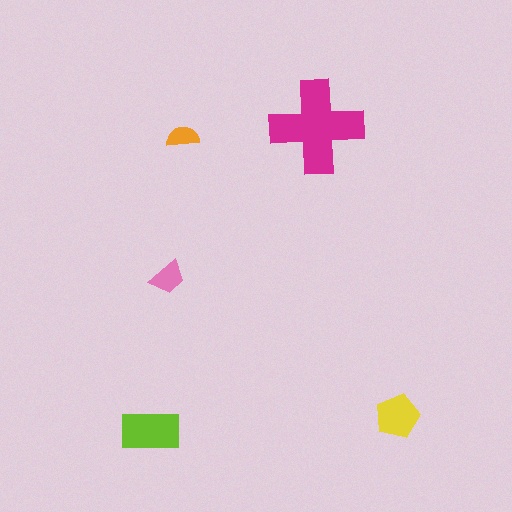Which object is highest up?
The magenta cross is topmost.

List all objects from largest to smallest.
The magenta cross, the lime rectangle, the yellow pentagon, the pink trapezoid, the orange semicircle.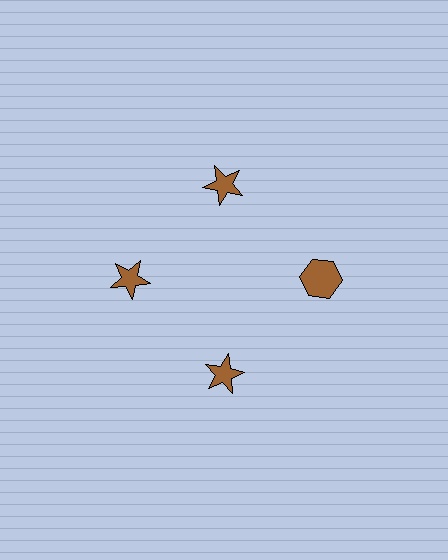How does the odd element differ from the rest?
It has a different shape: hexagon instead of star.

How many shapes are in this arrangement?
There are 4 shapes arranged in a ring pattern.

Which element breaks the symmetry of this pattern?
The brown hexagon at roughly the 3 o'clock position breaks the symmetry. All other shapes are brown stars.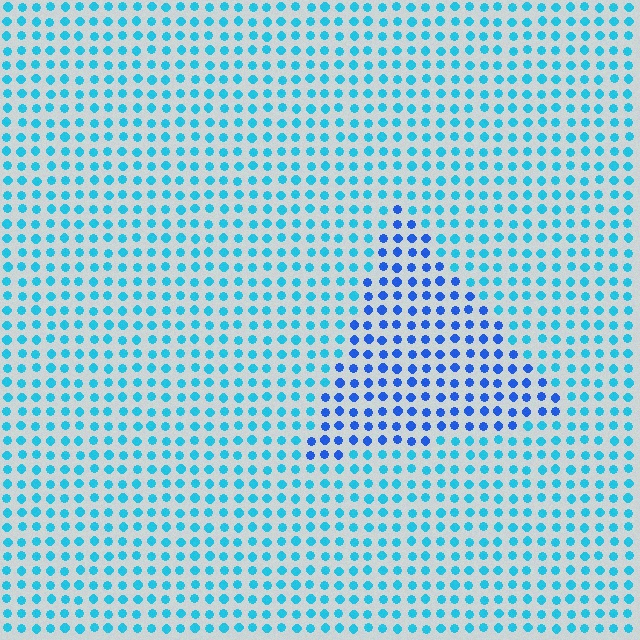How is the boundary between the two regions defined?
The boundary is defined purely by a slight shift in hue (about 33 degrees). Spacing, size, and orientation are identical on both sides.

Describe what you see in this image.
The image is filled with small cyan elements in a uniform arrangement. A triangle-shaped region is visible where the elements are tinted to a slightly different hue, forming a subtle color boundary.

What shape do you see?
I see a triangle.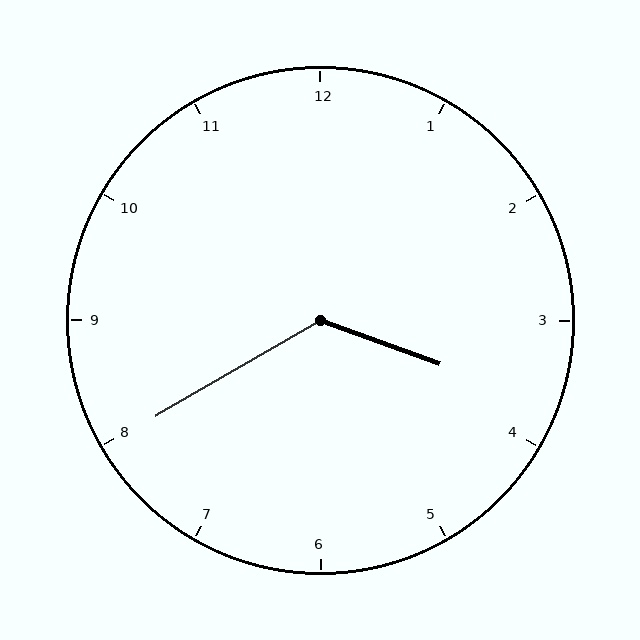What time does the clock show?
3:40.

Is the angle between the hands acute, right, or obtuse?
It is obtuse.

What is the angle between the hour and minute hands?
Approximately 130 degrees.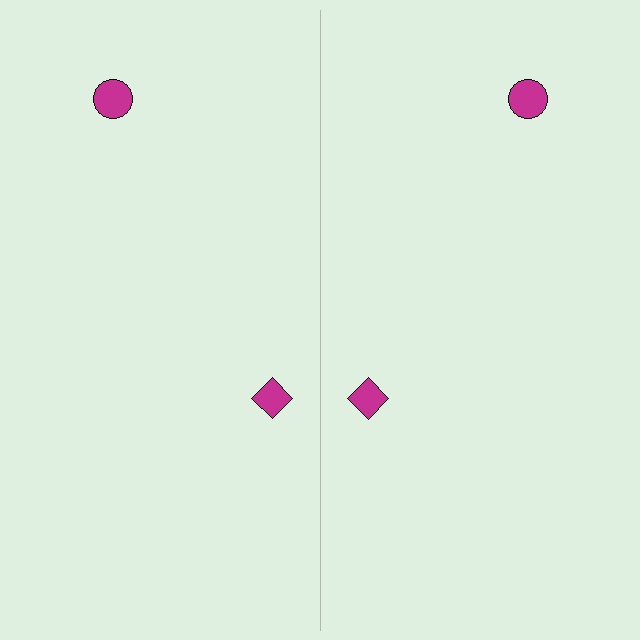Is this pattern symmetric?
Yes, this pattern has bilateral (reflection) symmetry.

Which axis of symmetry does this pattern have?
The pattern has a vertical axis of symmetry running through the center of the image.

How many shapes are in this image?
There are 4 shapes in this image.